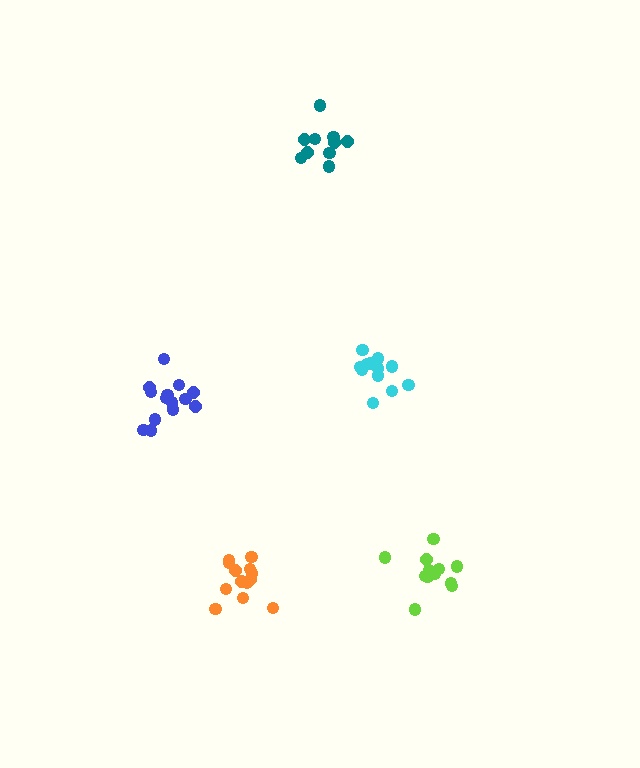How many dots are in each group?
Group 1: 14 dots, Group 2: 14 dots, Group 3: 13 dots, Group 4: 13 dots, Group 5: 10 dots (64 total).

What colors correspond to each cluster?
The clusters are colored: orange, blue, lime, cyan, teal.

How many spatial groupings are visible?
There are 5 spatial groupings.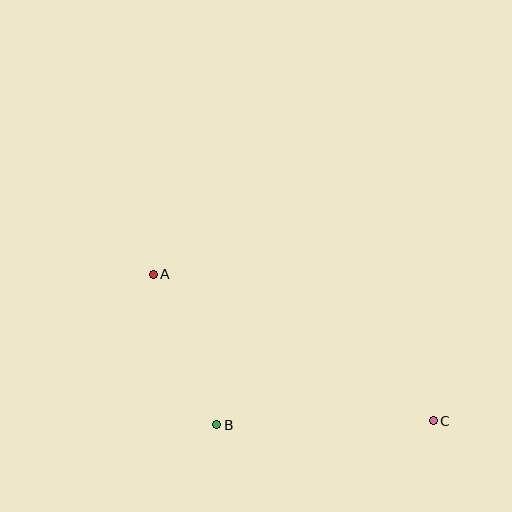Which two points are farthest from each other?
Points A and C are farthest from each other.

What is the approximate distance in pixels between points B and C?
The distance between B and C is approximately 217 pixels.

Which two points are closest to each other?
Points A and B are closest to each other.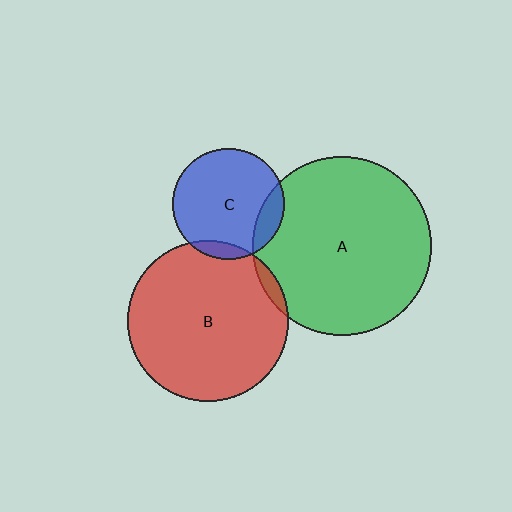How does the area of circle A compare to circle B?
Approximately 1.2 times.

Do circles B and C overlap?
Yes.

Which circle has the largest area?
Circle A (green).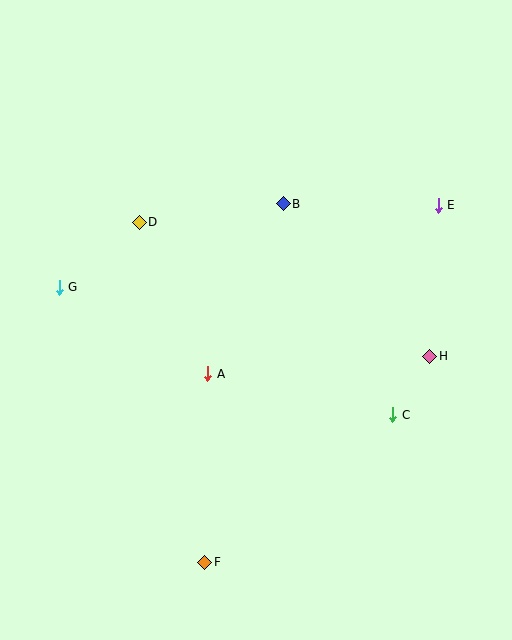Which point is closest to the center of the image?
Point A at (208, 374) is closest to the center.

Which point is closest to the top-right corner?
Point E is closest to the top-right corner.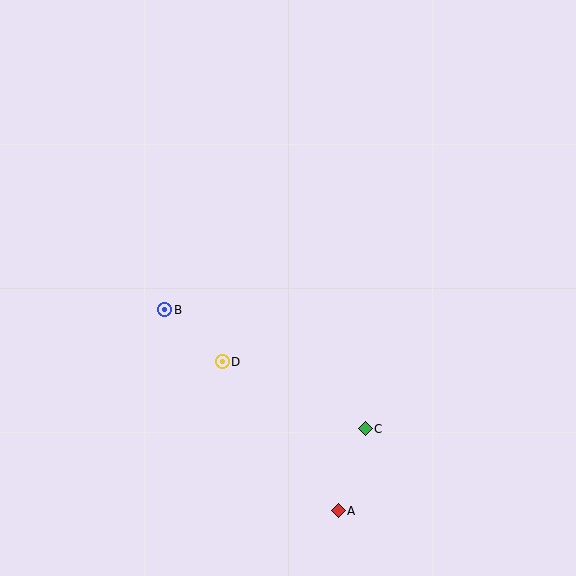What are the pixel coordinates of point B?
Point B is at (165, 310).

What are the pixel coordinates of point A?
Point A is at (338, 511).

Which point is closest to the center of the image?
Point D at (222, 362) is closest to the center.